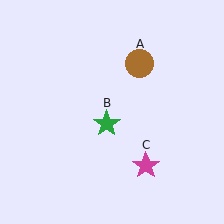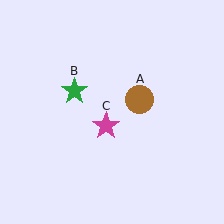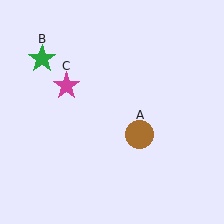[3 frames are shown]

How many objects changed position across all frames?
3 objects changed position: brown circle (object A), green star (object B), magenta star (object C).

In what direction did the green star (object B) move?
The green star (object B) moved up and to the left.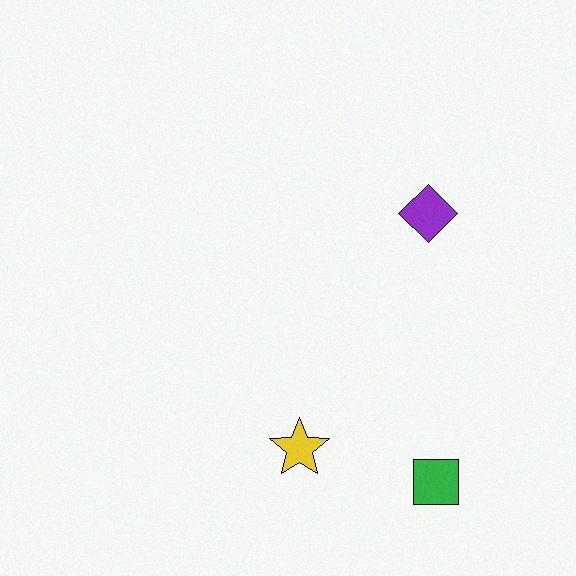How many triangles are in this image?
There are no triangles.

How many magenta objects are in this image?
There are no magenta objects.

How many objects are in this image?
There are 3 objects.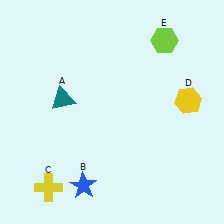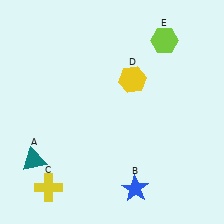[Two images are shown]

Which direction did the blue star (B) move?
The blue star (B) moved right.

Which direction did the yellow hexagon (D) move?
The yellow hexagon (D) moved left.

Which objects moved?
The objects that moved are: the teal triangle (A), the blue star (B), the yellow hexagon (D).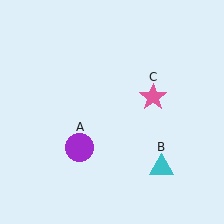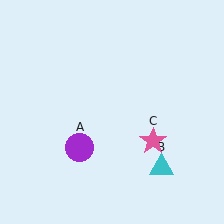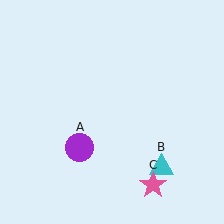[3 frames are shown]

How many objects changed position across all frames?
1 object changed position: pink star (object C).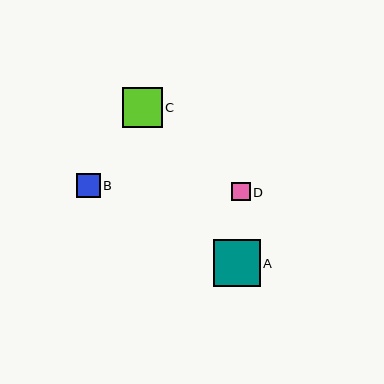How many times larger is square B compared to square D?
Square B is approximately 1.3 times the size of square D.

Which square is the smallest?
Square D is the smallest with a size of approximately 19 pixels.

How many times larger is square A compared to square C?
Square A is approximately 1.2 times the size of square C.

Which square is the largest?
Square A is the largest with a size of approximately 47 pixels.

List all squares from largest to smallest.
From largest to smallest: A, C, B, D.